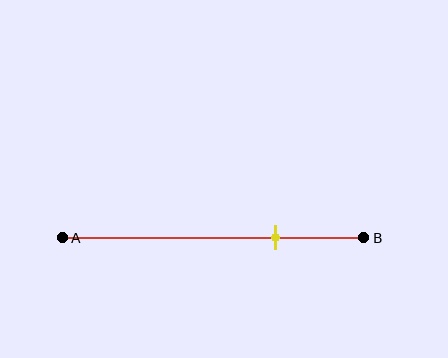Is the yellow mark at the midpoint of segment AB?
No, the mark is at about 70% from A, not at the 50% midpoint.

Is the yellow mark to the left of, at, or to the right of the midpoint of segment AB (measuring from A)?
The yellow mark is to the right of the midpoint of segment AB.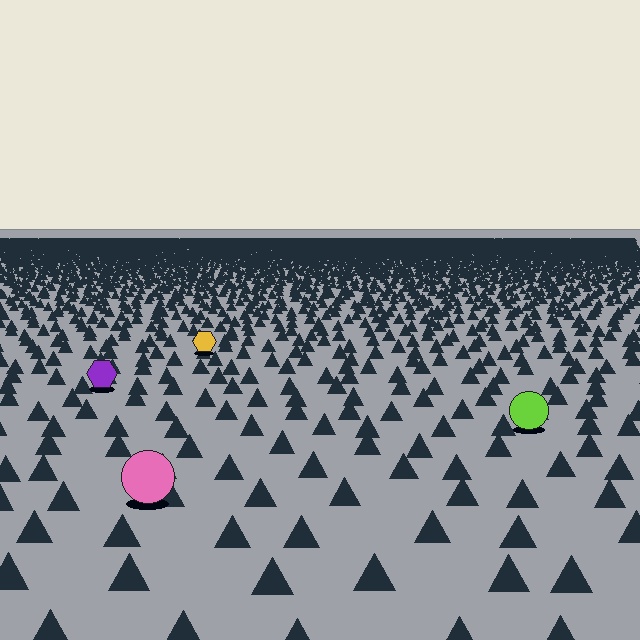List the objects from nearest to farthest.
From nearest to farthest: the pink circle, the lime circle, the purple hexagon, the yellow hexagon.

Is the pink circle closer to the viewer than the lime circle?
Yes. The pink circle is closer — you can tell from the texture gradient: the ground texture is coarser near it.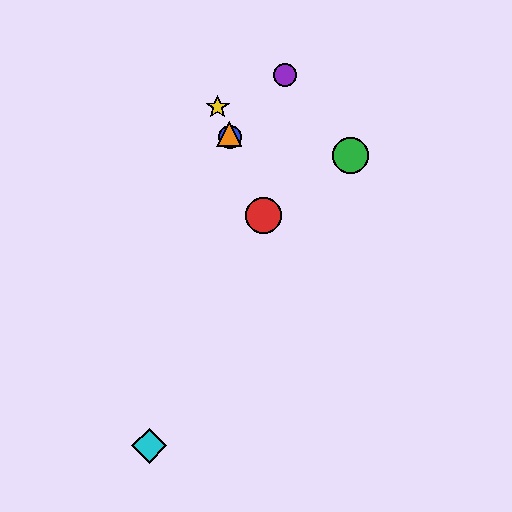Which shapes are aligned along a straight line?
The red circle, the blue circle, the yellow star, the orange triangle are aligned along a straight line.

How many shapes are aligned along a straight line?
4 shapes (the red circle, the blue circle, the yellow star, the orange triangle) are aligned along a straight line.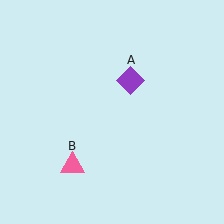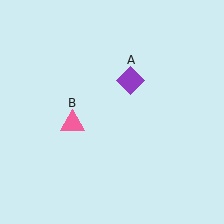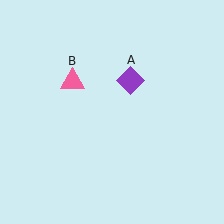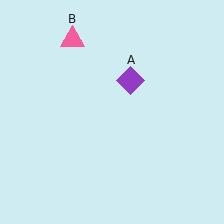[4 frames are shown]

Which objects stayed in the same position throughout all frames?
Purple diamond (object A) remained stationary.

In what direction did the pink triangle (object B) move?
The pink triangle (object B) moved up.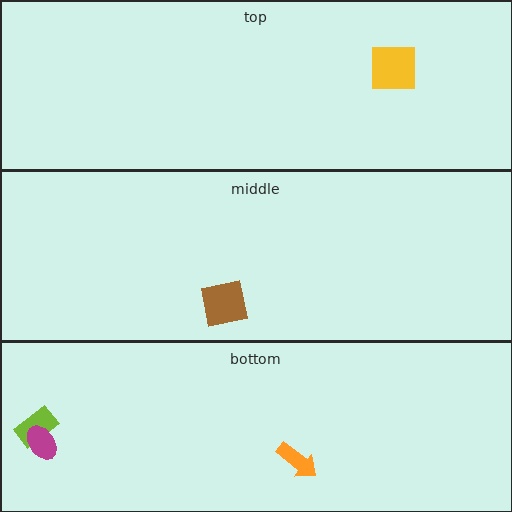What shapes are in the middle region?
The brown square.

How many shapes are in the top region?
1.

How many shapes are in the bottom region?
3.